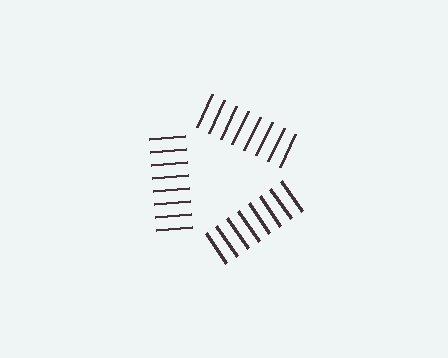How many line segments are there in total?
24 — 8 along each of the 3 edges.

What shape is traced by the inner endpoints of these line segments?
An illusory triangle — the line segments terminate on its edges but no continuous stroke is drawn.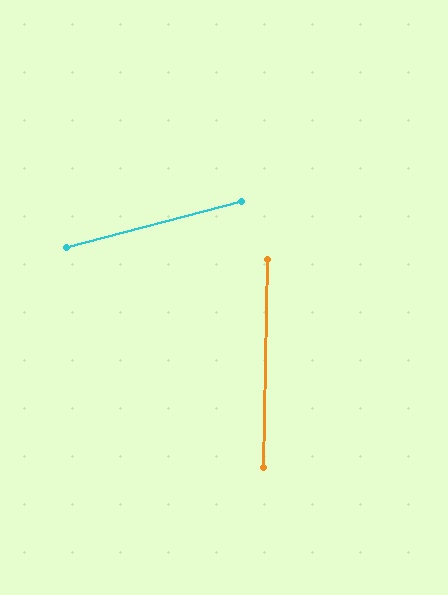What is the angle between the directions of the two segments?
Approximately 74 degrees.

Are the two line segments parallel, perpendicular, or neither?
Neither parallel nor perpendicular — they differ by about 74°.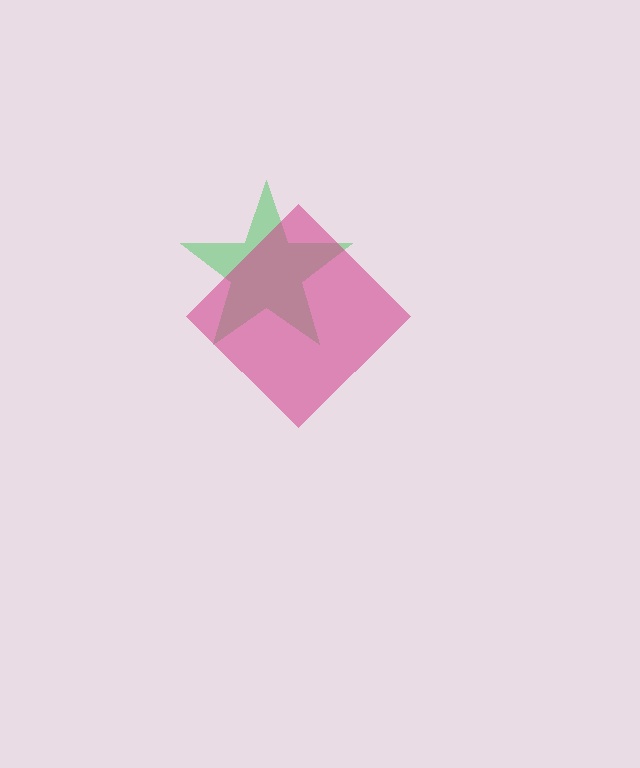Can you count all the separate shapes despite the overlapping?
Yes, there are 2 separate shapes.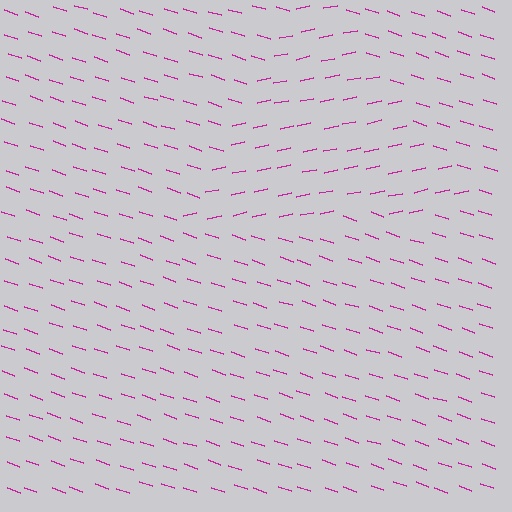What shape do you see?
I see a triangle.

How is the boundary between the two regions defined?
The boundary is defined purely by a change in line orientation (approximately 30 degrees difference). All lines are the same color and thickness.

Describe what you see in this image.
The image is filled with small magenta line segments. A triangle region in the image has lines oriented differently from the surrounding lines, creating a visible texture boundary.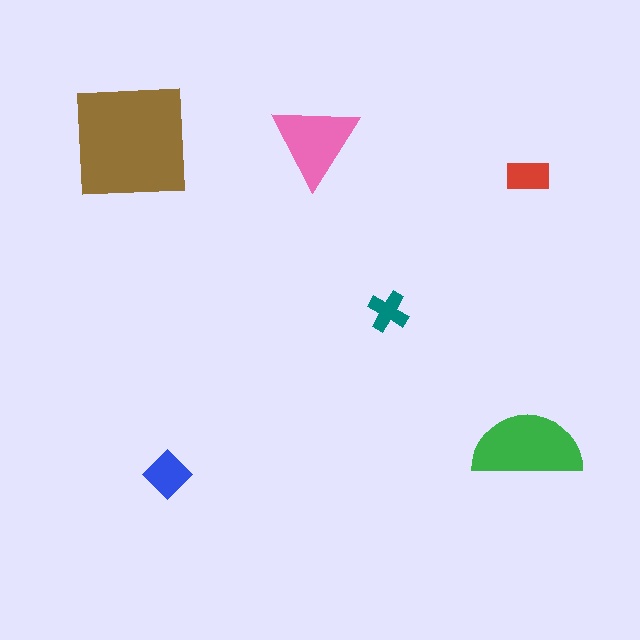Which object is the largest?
The brown square.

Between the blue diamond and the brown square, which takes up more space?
The brown square.